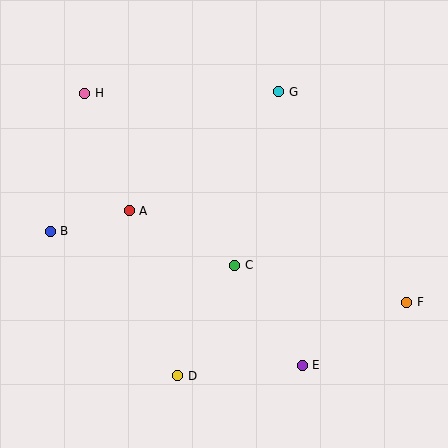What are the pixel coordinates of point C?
Point C is at (235, 265).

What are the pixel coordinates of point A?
Point A is at (129, 211).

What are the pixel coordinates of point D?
Point D is at (178, 376).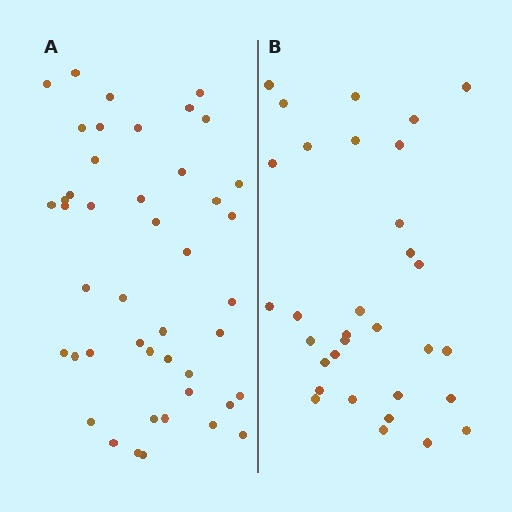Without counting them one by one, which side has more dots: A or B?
Region A (the left region) has more dots.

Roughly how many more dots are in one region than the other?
Region A has approximately 15 more dots than region B.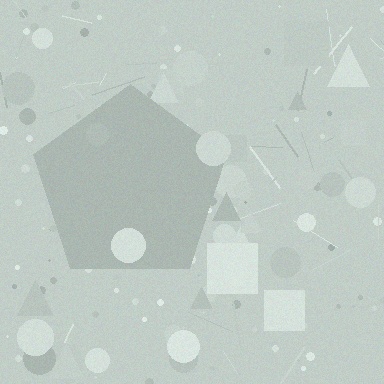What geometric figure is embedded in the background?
A pentagon is embedded in the background.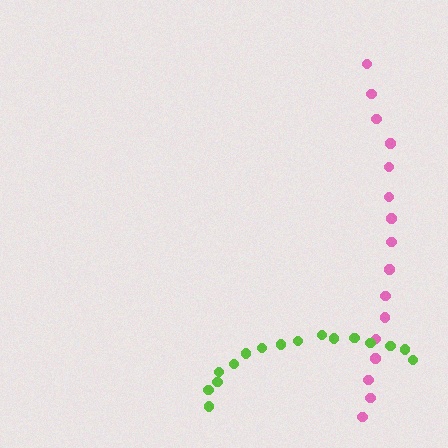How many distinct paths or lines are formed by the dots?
There are 2 distinct paths.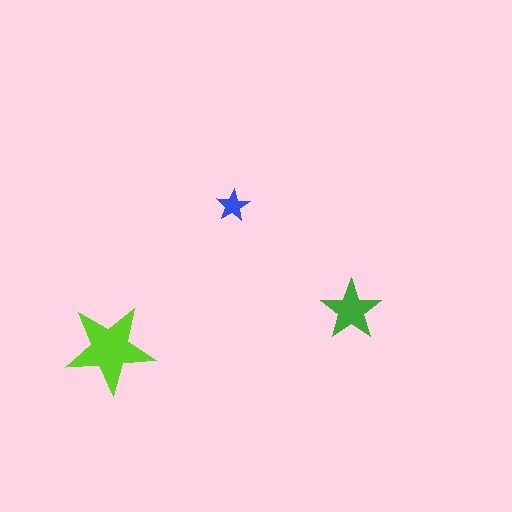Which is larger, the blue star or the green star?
The green one.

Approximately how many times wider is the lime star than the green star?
About 1.5 times wider.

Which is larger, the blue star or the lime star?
The lime one.